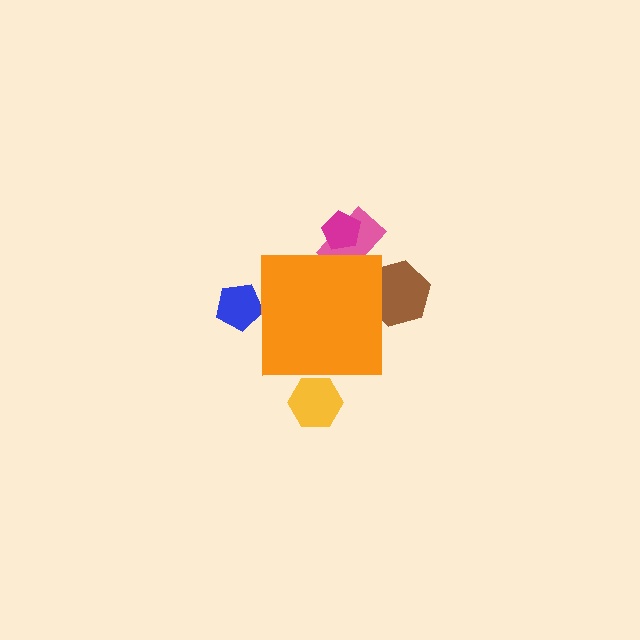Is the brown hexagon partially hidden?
Yes, the brown hexagon is partially hidden behind the orange square.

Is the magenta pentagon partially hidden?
Yes, the magenta pentagon is partially hidden behind the orange square.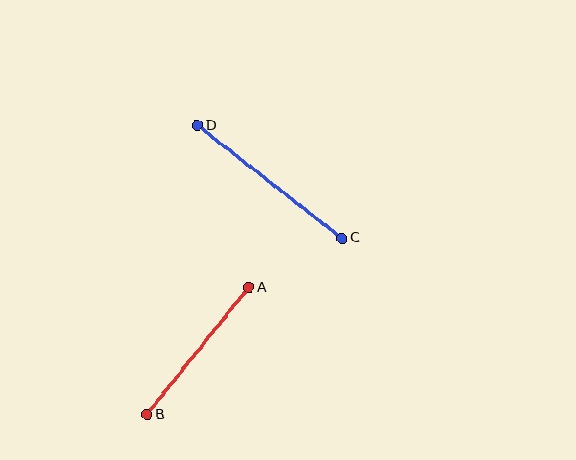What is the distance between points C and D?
The distance is approximately 183 pixels.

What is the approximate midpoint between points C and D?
The midpoint is at approximately (270, 182) pixels.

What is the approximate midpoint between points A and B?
The midpoint is at approximately (198, 351) pixels.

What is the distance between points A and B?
The distance is approximately 163 pixels.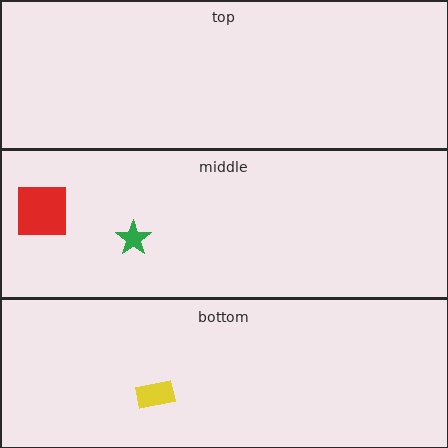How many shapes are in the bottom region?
1.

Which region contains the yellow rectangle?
The bottom region.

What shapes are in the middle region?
The green star, the red square.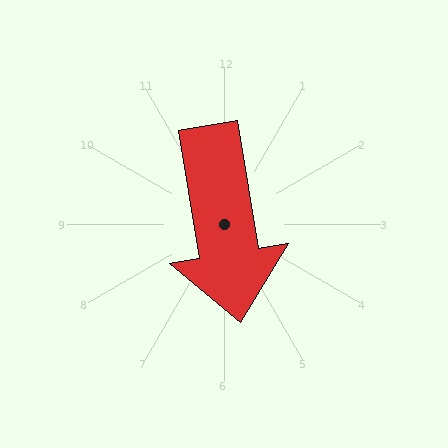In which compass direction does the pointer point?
South.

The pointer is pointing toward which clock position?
Roughly 6 o'clock.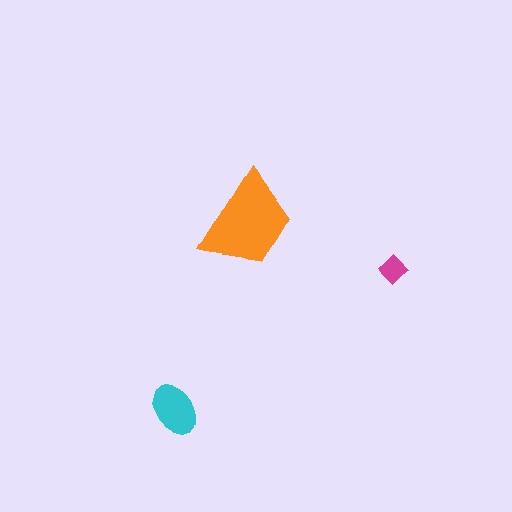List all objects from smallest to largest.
The magenta diamond, the cyan ellipse, the orange trapezoid.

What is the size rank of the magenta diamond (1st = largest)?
3rd.